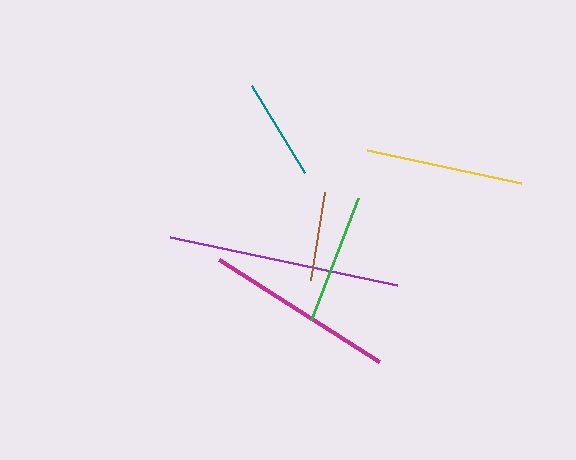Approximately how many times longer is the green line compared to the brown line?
The green line is approximately 1.5 times the length of the brown line.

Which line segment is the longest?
The purple line is the longest at approximately 232 pixels.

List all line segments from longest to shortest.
From longest to shortest: purple, magenta, yellow, green, teal, brown.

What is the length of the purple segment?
The purple segment is approximately 232 pixels long.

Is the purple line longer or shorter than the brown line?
The purple line is longer than the brown line.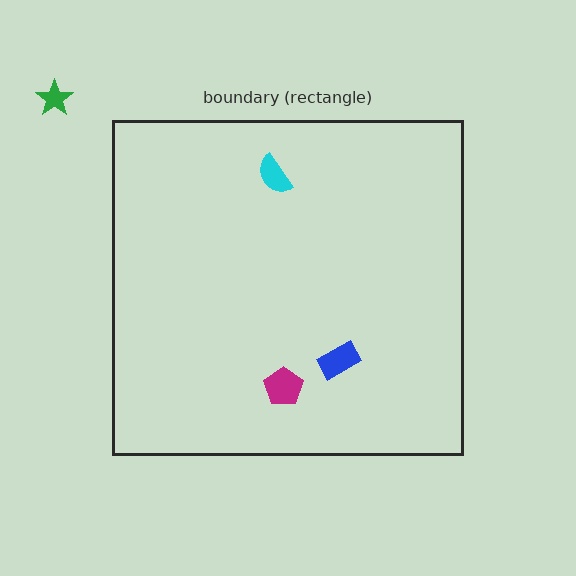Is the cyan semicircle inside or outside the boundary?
Inside.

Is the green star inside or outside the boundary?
Outside.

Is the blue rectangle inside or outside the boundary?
Inside.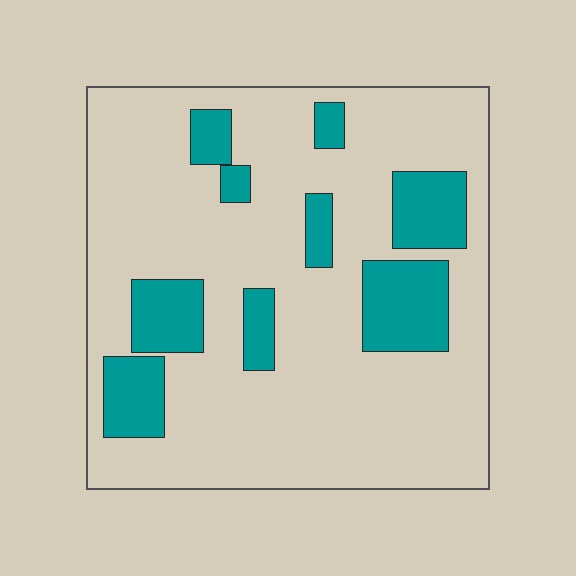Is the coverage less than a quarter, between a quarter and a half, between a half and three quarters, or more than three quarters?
Less than a quarter.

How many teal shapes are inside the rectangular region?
9.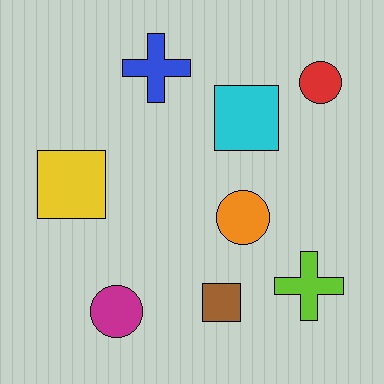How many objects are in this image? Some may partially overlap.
There are 8 objects.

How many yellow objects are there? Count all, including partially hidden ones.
There is 1 yellow object.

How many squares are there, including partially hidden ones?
There are 3 squares.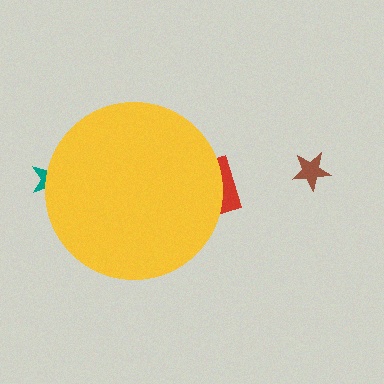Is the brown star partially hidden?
No, the brown star is fully visible.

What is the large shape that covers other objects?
A yellow circle.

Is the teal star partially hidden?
Yes, the teal star is partially hidden behind the yellow circle.